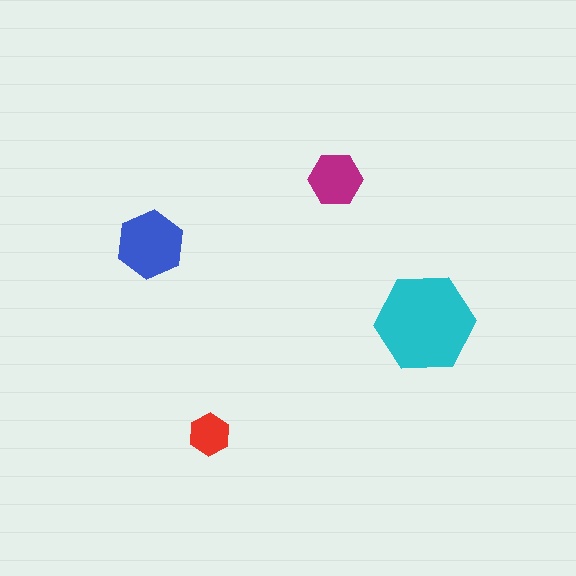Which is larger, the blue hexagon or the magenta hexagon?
The blue one.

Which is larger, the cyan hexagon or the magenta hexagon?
The cyan one.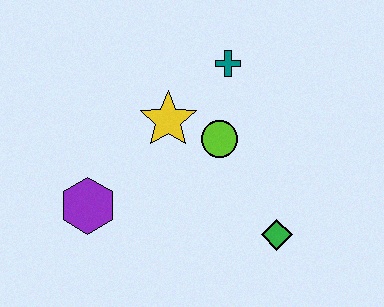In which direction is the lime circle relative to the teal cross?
The lime circle is below the teal cross.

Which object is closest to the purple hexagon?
The yellow star is closest to the purple hexagon.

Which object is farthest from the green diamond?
The purple hexagon is farthest from the green diamond.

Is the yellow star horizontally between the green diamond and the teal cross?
No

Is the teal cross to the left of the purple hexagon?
No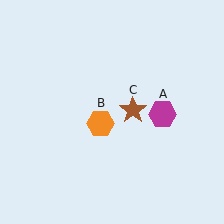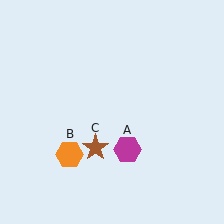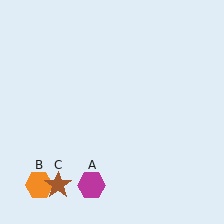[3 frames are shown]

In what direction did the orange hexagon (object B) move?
The orange hexagon (object B) moved down and to the left.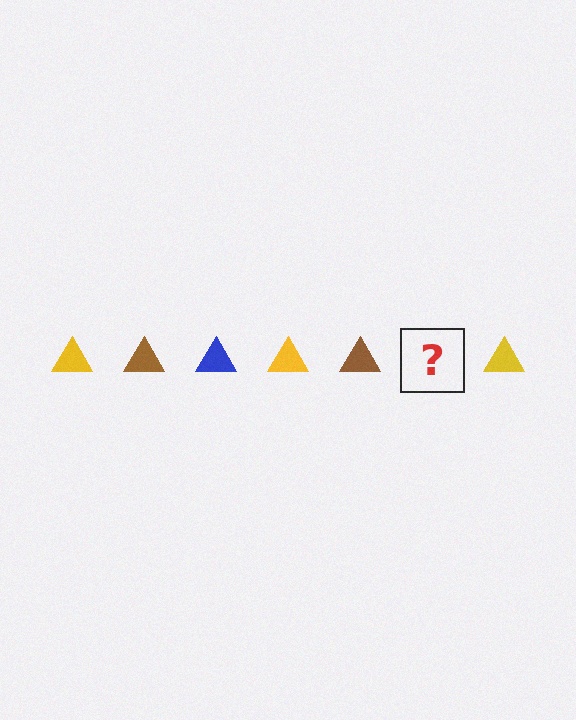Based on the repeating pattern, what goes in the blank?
The blank should be a blue triangle.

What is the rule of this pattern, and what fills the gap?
The rule is that the pattern cycles through yellow, brown, blue triangles. The gap should be filled with a blue triangle.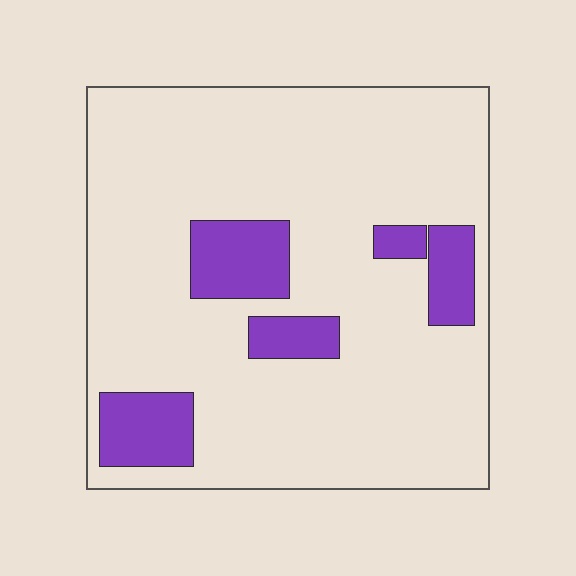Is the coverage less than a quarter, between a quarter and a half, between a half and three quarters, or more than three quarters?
Less than a quarter.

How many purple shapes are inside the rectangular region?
5.